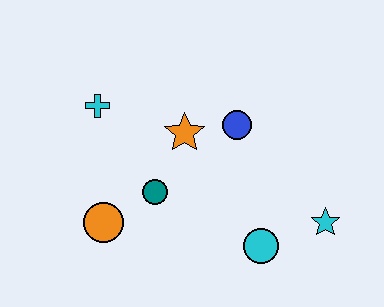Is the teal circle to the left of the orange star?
Yes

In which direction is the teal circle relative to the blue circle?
The teal circle is to the left of the blue circle.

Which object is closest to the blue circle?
The orange star is closest to the blue circle.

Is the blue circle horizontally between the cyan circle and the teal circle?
Yes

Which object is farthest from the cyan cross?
The cyan star is farthest from the cyan cross.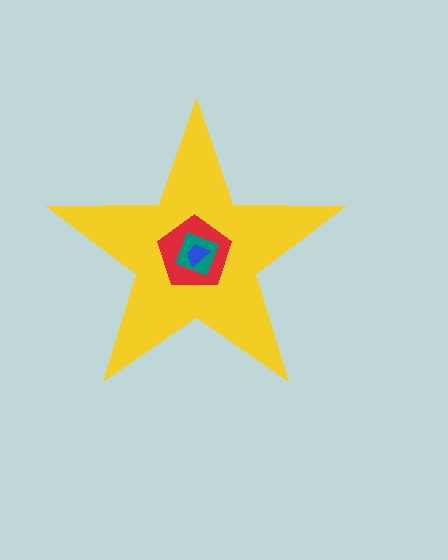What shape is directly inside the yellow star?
The red pentagon.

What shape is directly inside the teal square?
The blue trapezoid.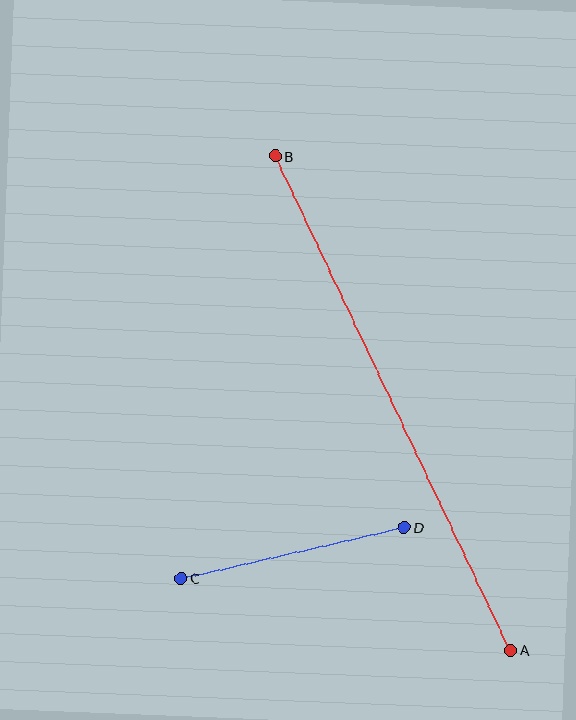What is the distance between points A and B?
The distance is approximately 547 pixels.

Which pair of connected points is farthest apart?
Points A and B are farthest apart.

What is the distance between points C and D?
The distance is approximately 229 pixels.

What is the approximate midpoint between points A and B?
The midpoint is at approximately (393, 403) pixels.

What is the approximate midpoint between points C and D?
The midpoint is at approximately (293, 553) pixels.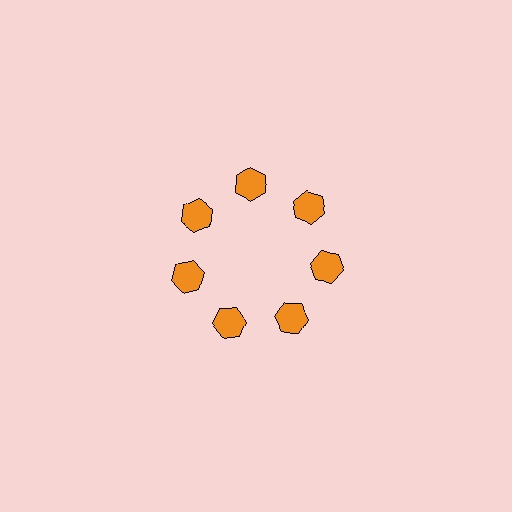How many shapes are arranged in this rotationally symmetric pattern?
There are 7 shapes, arranged in 7 groups of 1.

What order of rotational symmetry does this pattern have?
This pattern has 7-fold rotational symmetry.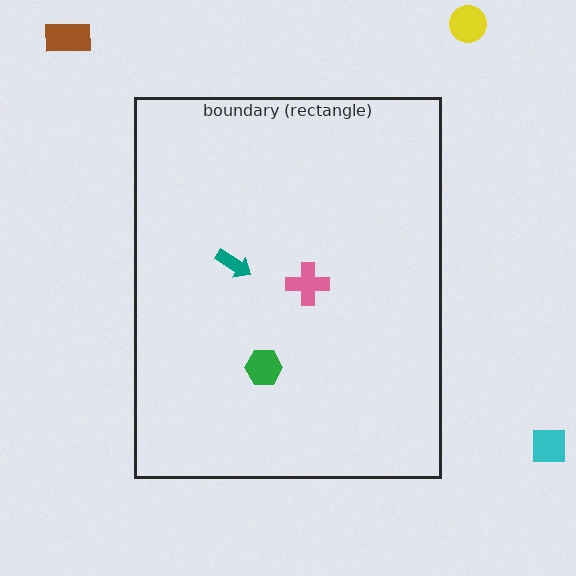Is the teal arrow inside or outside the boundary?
Inside.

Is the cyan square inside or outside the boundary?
Outside.